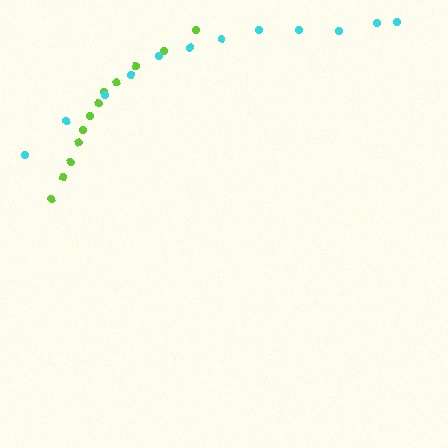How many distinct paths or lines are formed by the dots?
There are 2 distinct paths.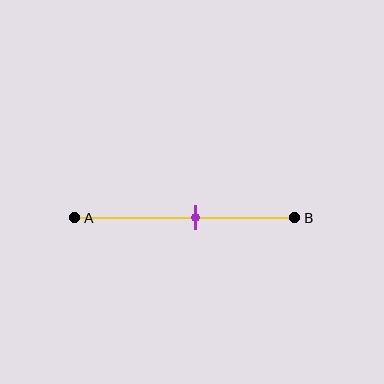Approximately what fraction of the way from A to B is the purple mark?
The purple mark is approximately 55% of the way from A to B.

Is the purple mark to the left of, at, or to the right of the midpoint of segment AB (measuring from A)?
The purple mark is to the right of the midpoint of segment AB.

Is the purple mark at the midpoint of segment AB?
No, the mark is at about 55% from A, not at the 50% midpoint.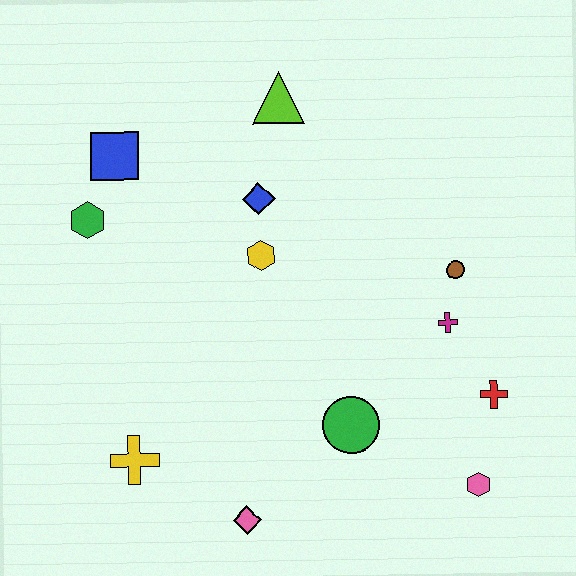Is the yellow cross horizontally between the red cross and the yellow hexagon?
No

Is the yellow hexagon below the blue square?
Yes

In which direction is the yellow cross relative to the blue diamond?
The yellow cross is below the blue diamond.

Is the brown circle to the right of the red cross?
No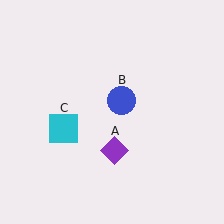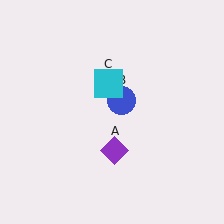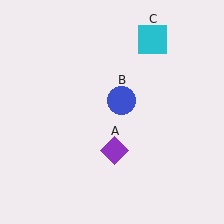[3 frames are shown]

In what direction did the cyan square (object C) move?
The cyan square (object C) moved up and to the right.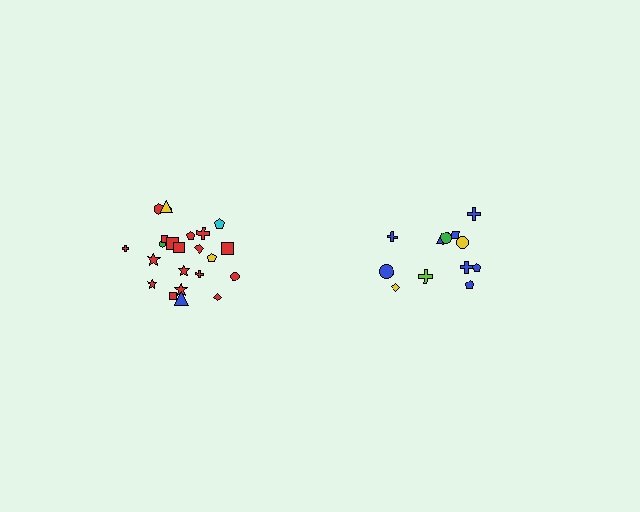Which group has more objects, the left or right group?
The left group.